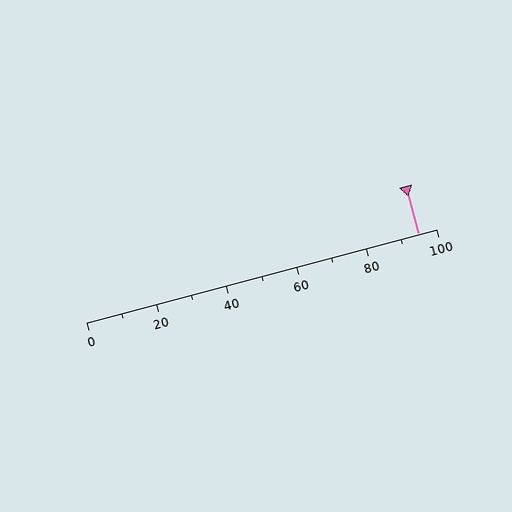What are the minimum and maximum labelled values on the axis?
The axis runs from 0 to 100.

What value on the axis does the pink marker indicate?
The marker indicates approximately 95.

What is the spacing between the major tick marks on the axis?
The major ticks are spaced 20 apart.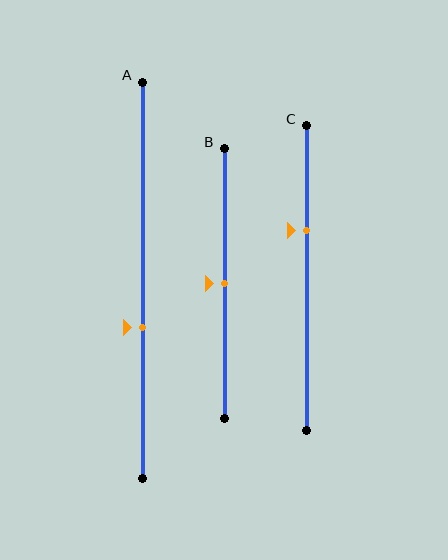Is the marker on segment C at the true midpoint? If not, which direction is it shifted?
No, the marker on segment C is shifted upward by about 15% of the segment length.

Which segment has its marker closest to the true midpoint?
Segment B has its marker closest to the true midpoint.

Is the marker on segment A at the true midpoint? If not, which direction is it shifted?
No, the marker on segment A is shifted downward by about 12% of the segment length.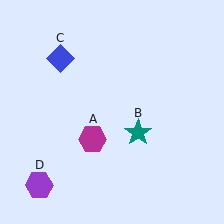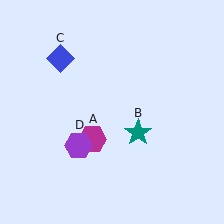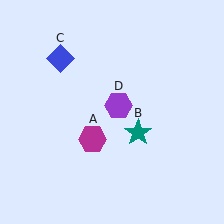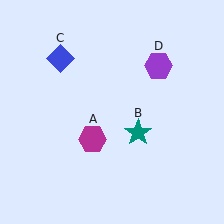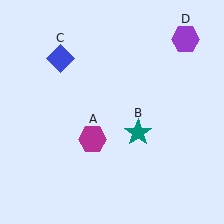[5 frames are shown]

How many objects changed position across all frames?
1 object changed position: purple hexagon (object D).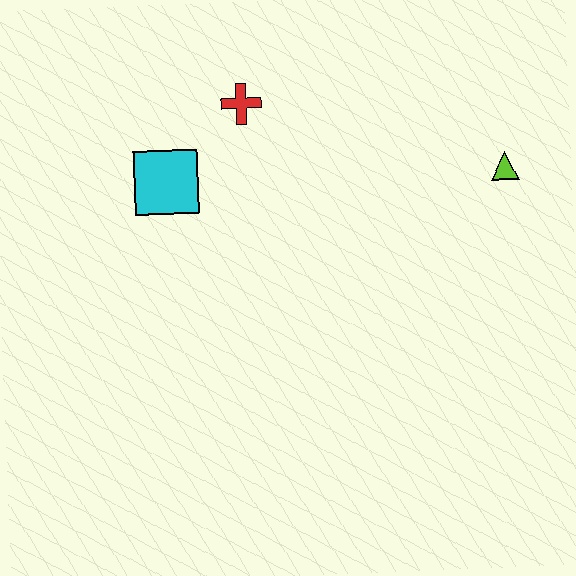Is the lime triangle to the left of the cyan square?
No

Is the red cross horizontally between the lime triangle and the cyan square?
Yes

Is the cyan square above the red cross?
No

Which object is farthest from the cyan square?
The lime triangle is farthest from the cyan square.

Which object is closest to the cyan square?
The red cross is closest to the cyan square.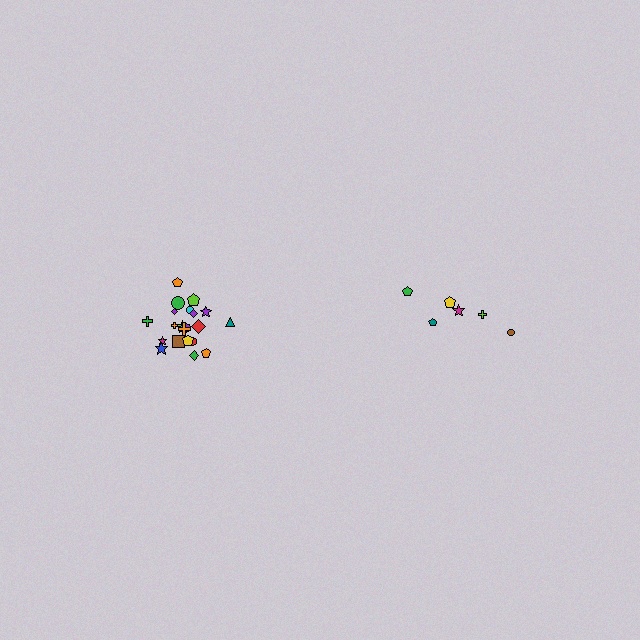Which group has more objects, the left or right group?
The left group.